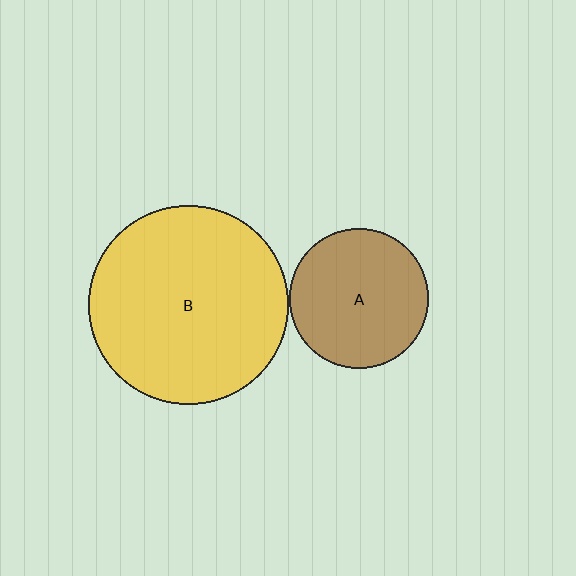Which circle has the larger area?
Circle B (yellow).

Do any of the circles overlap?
No, none of the circles overlap.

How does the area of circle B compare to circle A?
Approximately 2.1 times.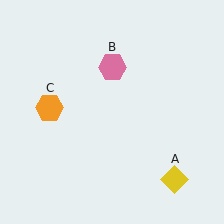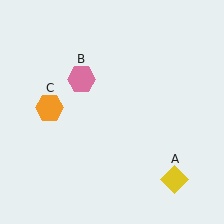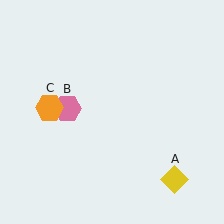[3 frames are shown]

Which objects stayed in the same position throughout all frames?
Yellow diamond (object A) and orange hexagon (object C) remained stationary.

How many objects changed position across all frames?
1 object changed position: pink hexagon (object B).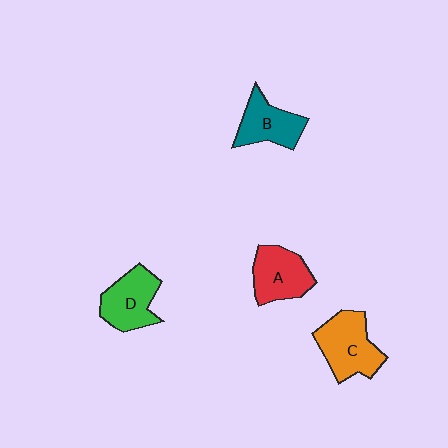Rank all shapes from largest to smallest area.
From largest to smallest: C (orange), D (green), A (red), B (teal).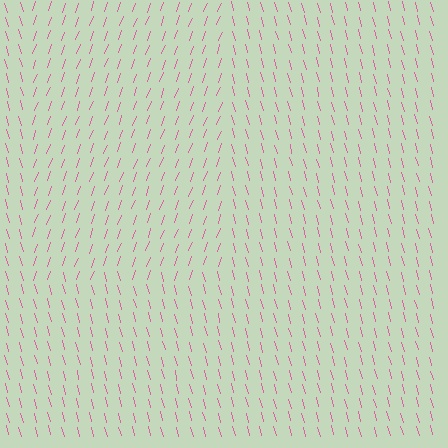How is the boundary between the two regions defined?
The boundary is defined purely by a change in line orientation (approximately 35 degrees difference). All lines are the same color and thickness.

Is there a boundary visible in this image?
Yes, there is a texture boundary formed by a change in line orientation.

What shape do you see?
I see a rectangle.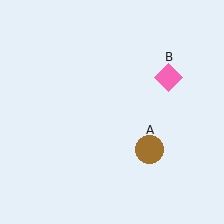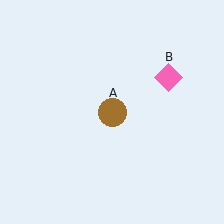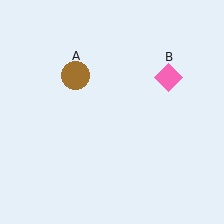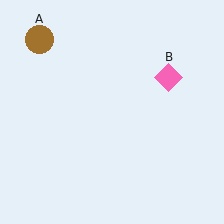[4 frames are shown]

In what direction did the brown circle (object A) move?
The brown circle (object A) moved up and to the left.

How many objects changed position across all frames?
1 object changed position: brown circle (object A).